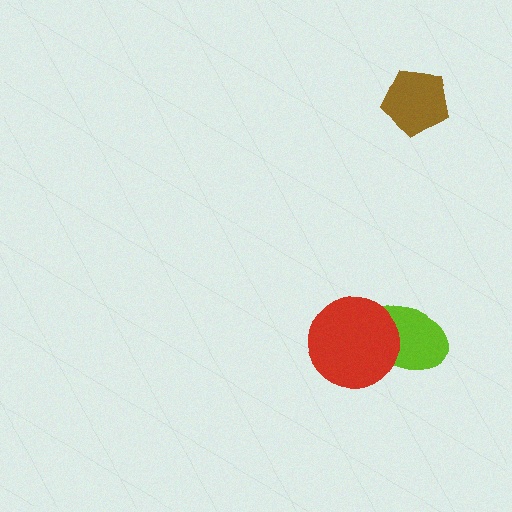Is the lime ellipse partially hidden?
Yes, it is partially covered by another shape.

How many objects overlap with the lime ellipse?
1 object overlaps with the lime ellipse.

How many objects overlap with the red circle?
1 object overlaps with the red circle.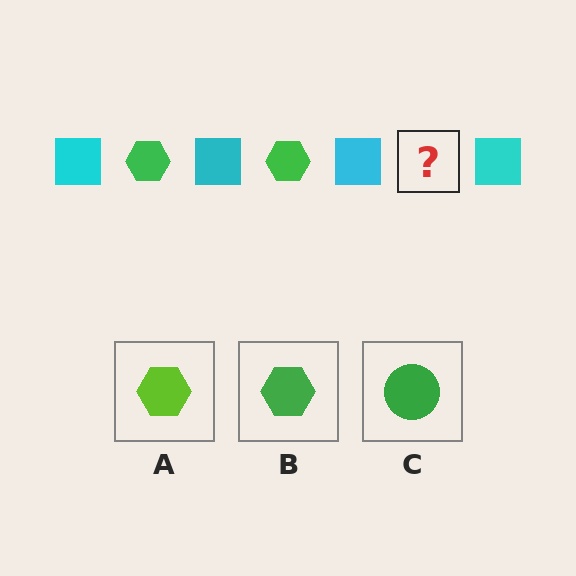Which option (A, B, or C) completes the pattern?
B.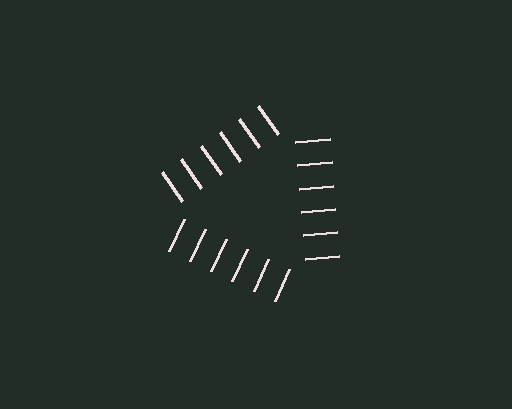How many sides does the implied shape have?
3 sides — the line-ends trace a triangle.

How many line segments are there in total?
18 — 6 along each of the 3 edges.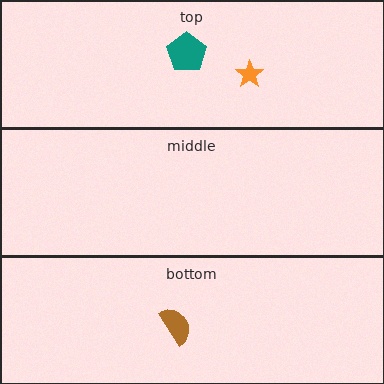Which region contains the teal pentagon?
The top region.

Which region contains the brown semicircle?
The bottom region.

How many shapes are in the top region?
2.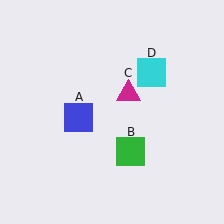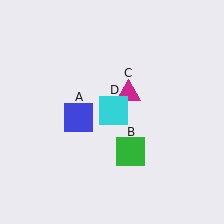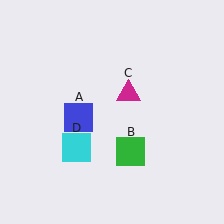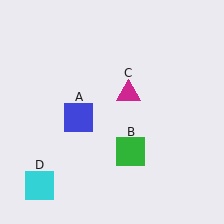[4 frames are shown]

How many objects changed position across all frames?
1 object changed position: cyan square (object D).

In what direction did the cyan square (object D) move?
The cyan square (object D) moved down and to the left.